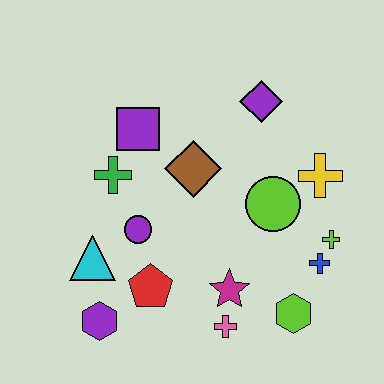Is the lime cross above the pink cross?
Yes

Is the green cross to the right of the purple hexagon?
Yes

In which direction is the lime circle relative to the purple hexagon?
The lime circle is to the right of the purple hexagon.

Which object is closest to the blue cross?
The lime cross is closest to the blue cross.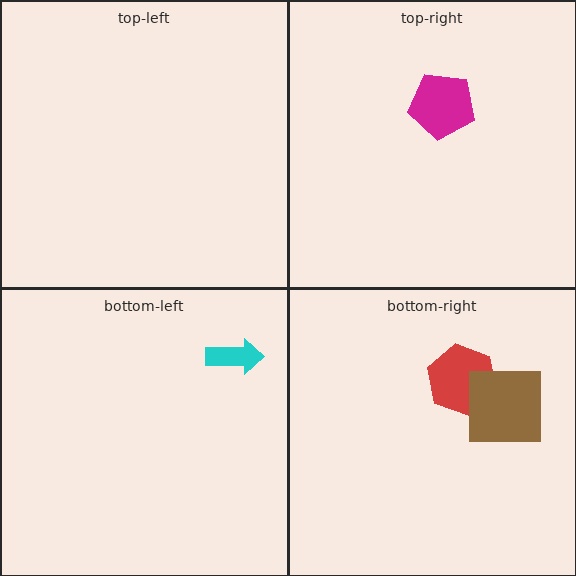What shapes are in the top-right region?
The magenta pentagon.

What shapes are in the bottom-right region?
The red hexagon, the brown square.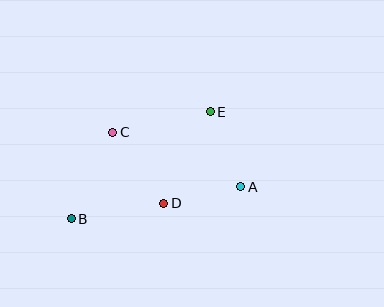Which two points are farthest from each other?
Points B and E are farthest from each other.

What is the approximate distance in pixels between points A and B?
The distance between A and B is approximately 172 pixels.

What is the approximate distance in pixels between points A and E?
The distance between A and E is approximately 81 pixels.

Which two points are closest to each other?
Points A and D are closest to each other.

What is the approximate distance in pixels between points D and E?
The distance between D and E is approximately 103 pixels.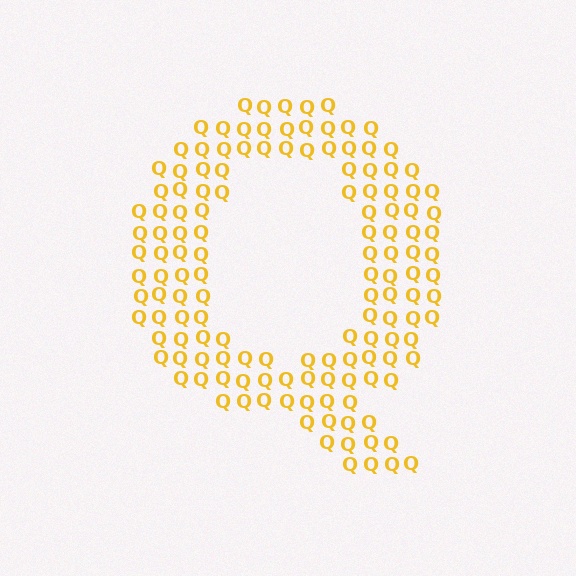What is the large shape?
The large shape is the letter Q.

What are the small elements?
The small elements are letter Q's.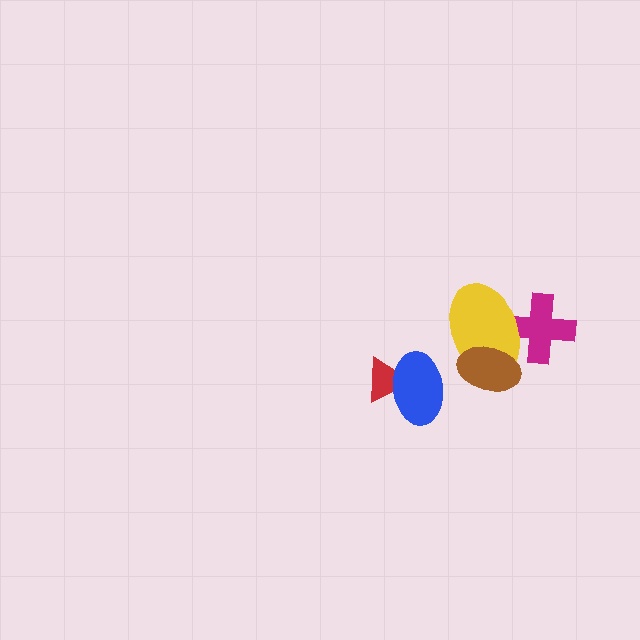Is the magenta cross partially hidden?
Yes, it is partially covered by another shape.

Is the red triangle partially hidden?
Yes, it is partially covered by another shape.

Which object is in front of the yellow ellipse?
The brown ellipse is in front of the yellow ellipse.